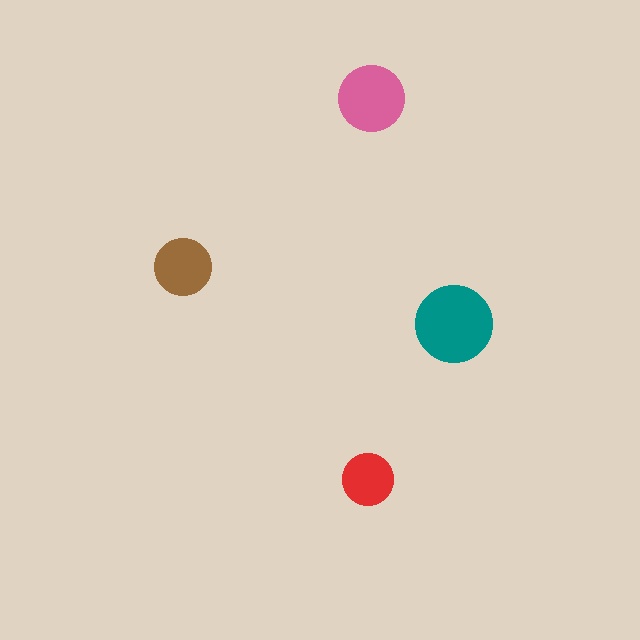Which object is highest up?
The pink circle is topmost.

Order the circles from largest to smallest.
the teal one, the pink one, the brown one, the red one.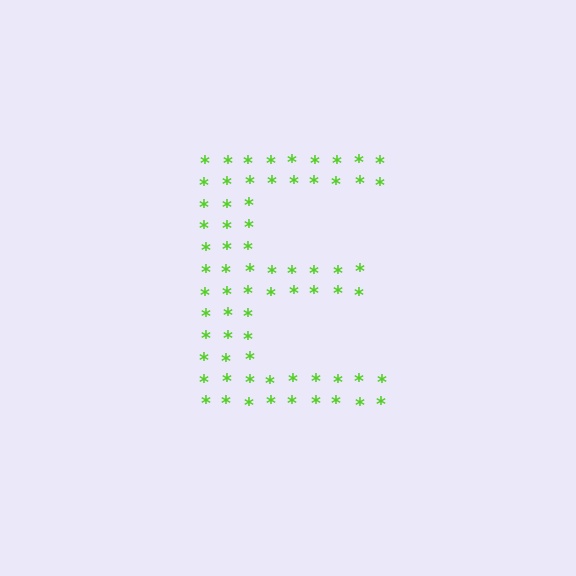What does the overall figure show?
The overall figure shows the letter E.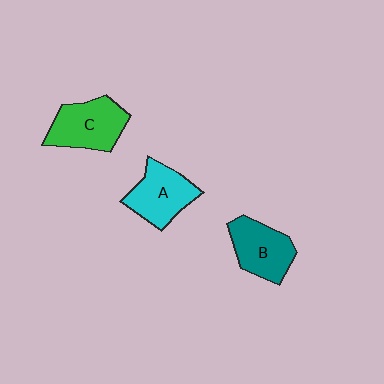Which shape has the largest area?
Shape C (green).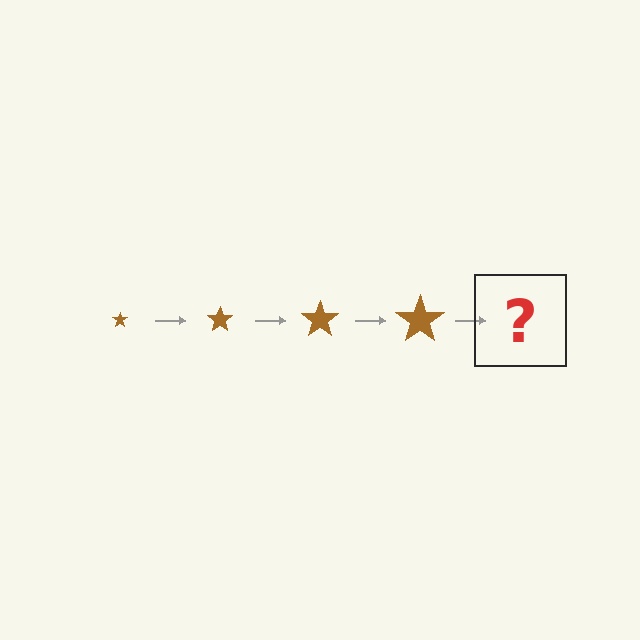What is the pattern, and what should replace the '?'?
The pattern is that the star gets progressively larger each step. The '?' should be a brown star, larger than the previous one.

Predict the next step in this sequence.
The next step is a brown star, larger than the previous one.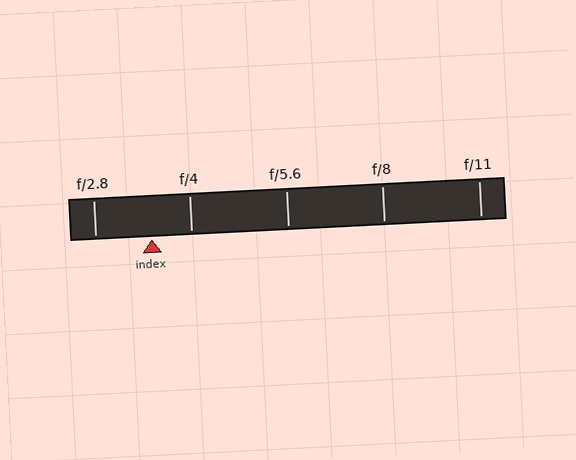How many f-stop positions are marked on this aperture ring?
There are 5 f-stop positions marked.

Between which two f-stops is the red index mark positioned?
The index mark is between f/2.8 and f/4.